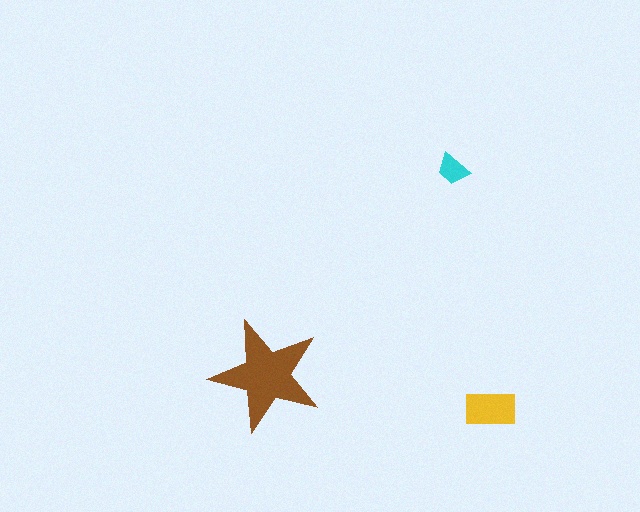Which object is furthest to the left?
The brown star is leftmost.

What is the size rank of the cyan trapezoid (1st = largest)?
3rd.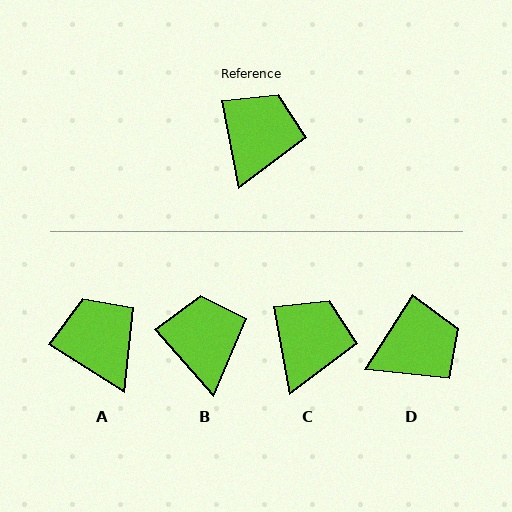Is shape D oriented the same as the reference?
No, it is off by about 43 degrees.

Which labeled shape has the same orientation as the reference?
C.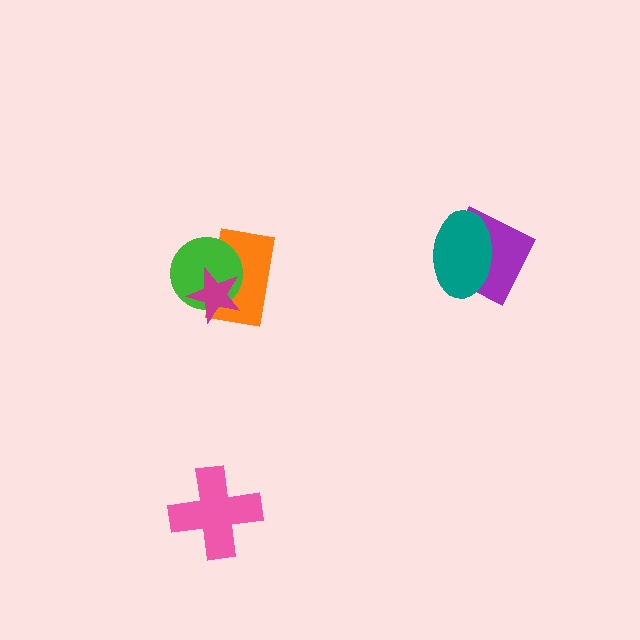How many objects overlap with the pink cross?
0 objects overlap with the pink cross.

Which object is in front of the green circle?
The magenta star is in front of the green circle.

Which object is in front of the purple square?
The teal ellipse is in front of the purple square.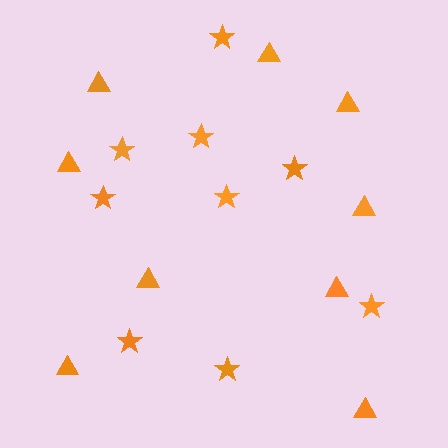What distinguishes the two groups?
There are 2 groups: one group of triangles (9) and one group of stars (9).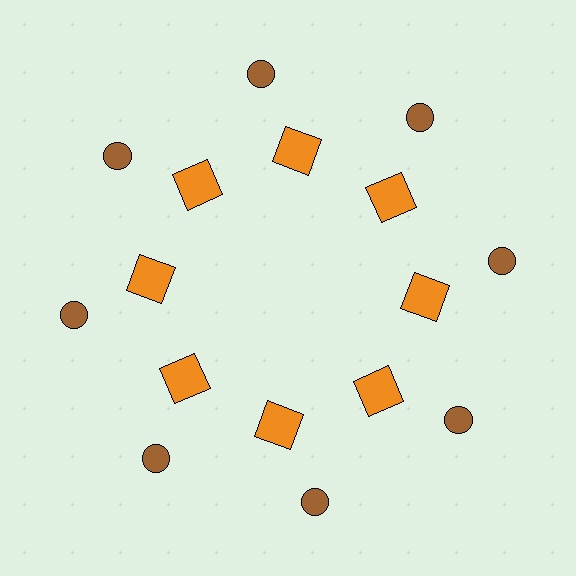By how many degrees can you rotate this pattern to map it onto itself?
The pattern maps onto itself every 45 degrees of rotation.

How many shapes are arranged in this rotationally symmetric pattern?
There are 16 shapes, arranged in 8 groups of 2.